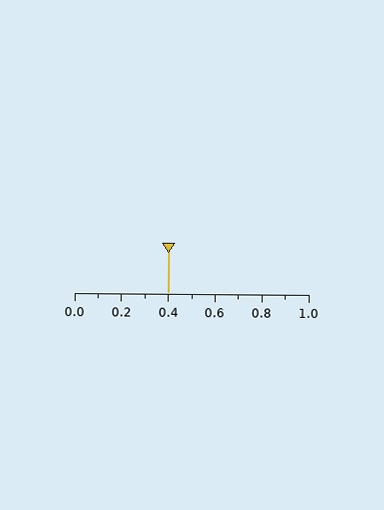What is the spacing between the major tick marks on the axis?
The major ticks are spaced 0.2 apart.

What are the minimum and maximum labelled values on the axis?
The axis runs from 0.0 to 1.0.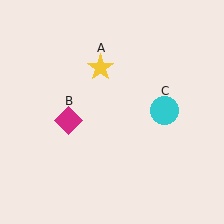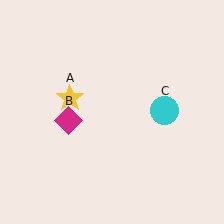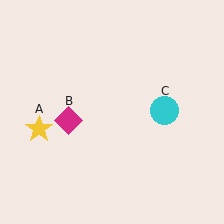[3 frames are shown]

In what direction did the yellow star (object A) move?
The yellow star (object A) moved down and to the left.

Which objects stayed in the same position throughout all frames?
Magenta diamond (object B) and cyan circle (object C) remained stationary.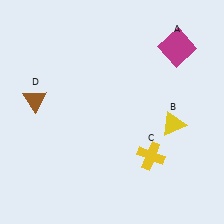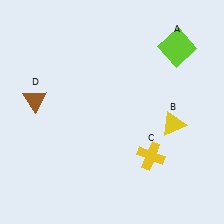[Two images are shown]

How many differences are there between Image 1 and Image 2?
There is 1 difference between the two images.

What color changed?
The square (A) changed from magenta in Image 1 to lime in Image 2.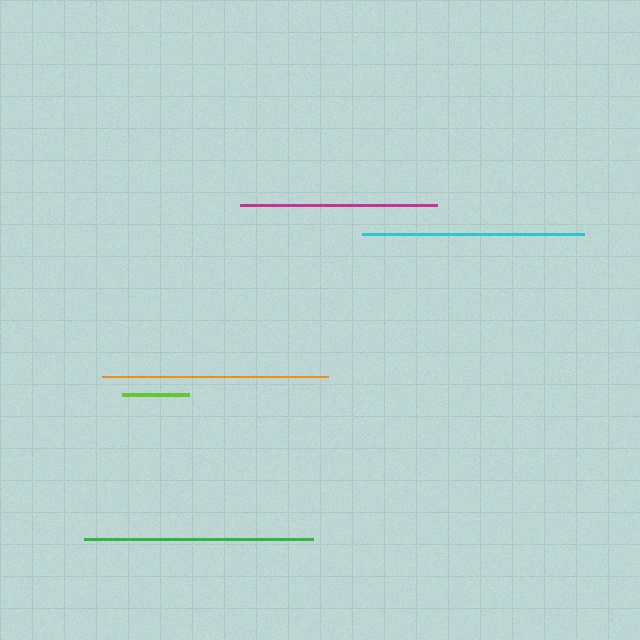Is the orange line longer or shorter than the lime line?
The orange line is longer than the lime line.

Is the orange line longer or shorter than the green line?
The green line is longer than the orange line.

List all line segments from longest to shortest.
From longest to shortest: green, orange, cyan, magenta, lime.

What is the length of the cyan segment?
The cyan segment is approximately 222 pixels long.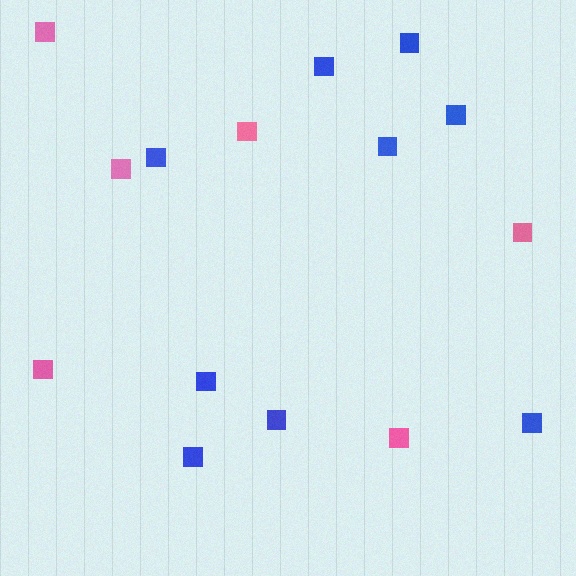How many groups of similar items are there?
There are 2 groups: one group of pink squares (6) and one group of blue squares (9).